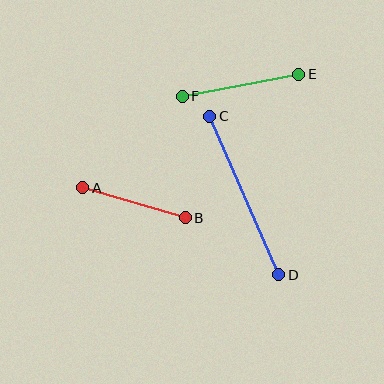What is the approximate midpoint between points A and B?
The midpoint is at approximately (134, 203) pixels.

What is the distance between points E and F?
The distance is approximately 119 pixels.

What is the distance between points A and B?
The distance is approximately 107 pixels.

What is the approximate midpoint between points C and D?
The midpoint is at approximately (244, 195) pixels.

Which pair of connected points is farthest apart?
Points C and D are farthest apart.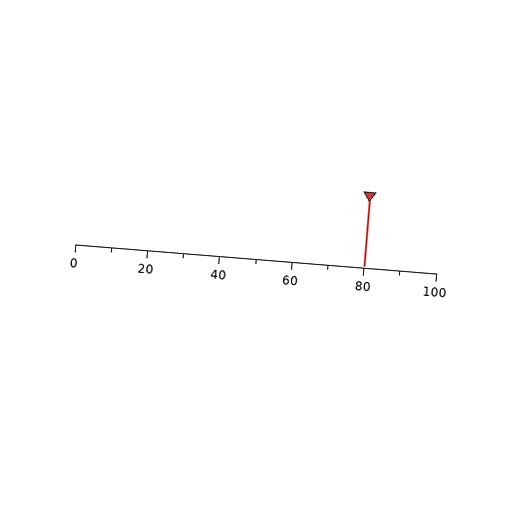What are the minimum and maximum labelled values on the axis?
The axis runs from 0 to 100.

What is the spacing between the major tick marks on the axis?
The major ticks are spaced 20 apart.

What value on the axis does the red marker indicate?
The marker indicates approximately 80.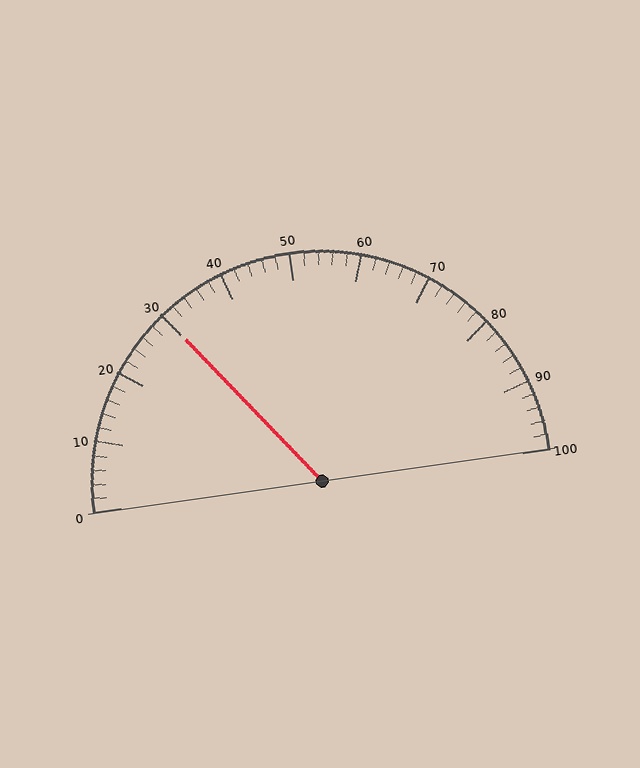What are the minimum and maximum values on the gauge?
The gauge ranges from 0 to 100.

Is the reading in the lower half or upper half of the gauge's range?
The reading is in the lower half of the range (0 to 100).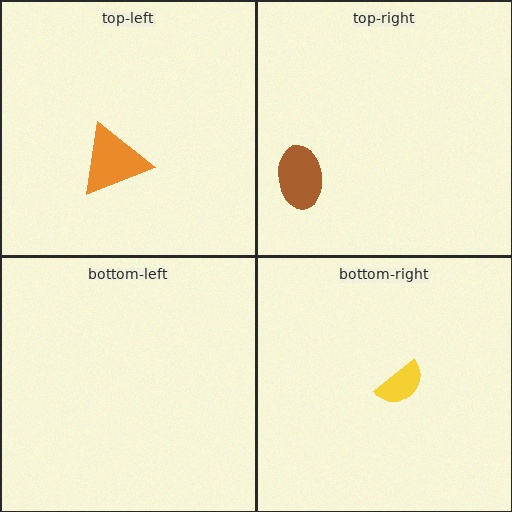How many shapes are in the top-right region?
1.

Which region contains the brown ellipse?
The top-right region.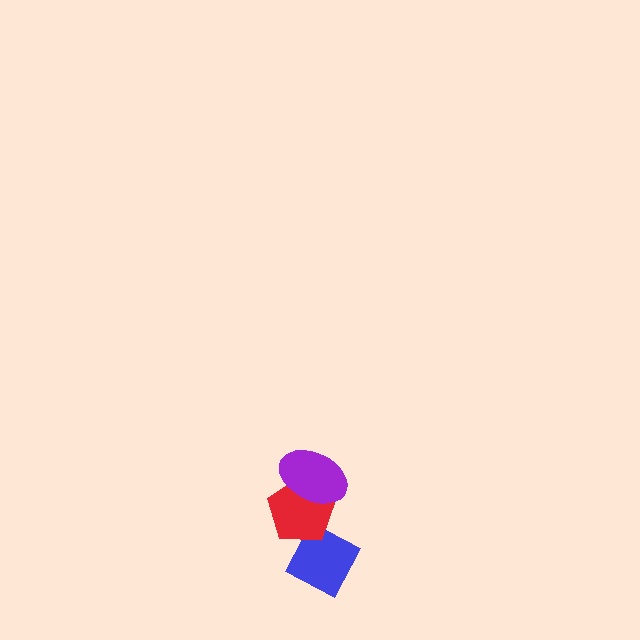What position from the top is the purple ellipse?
The purple ellipse is 1st from the top.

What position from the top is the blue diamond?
The blue diamond is 3rd from the top.